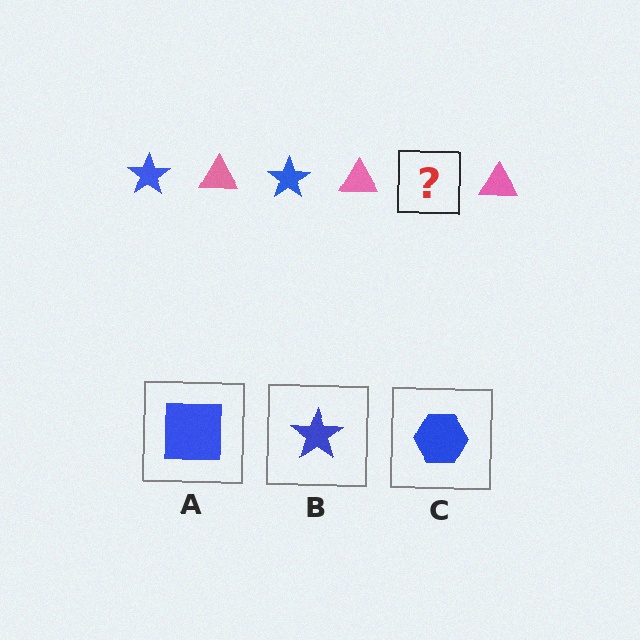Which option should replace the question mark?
Option B.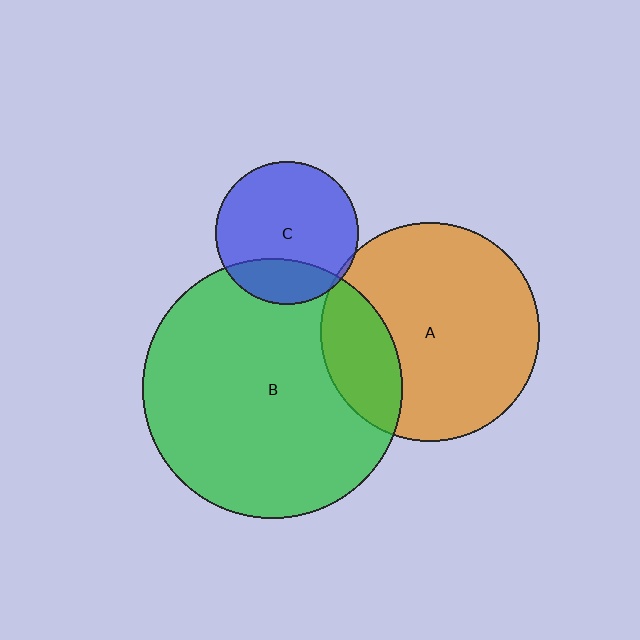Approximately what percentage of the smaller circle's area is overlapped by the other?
Approximately 20%.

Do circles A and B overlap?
Yes.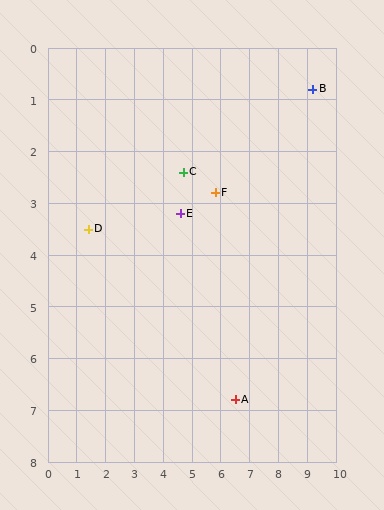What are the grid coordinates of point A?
Point A is at approximately (6.5, 6.8).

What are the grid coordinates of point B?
Point B is at approximately (9.2, 0.8).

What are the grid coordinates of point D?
Point D is at approximately (1.4, 3.5).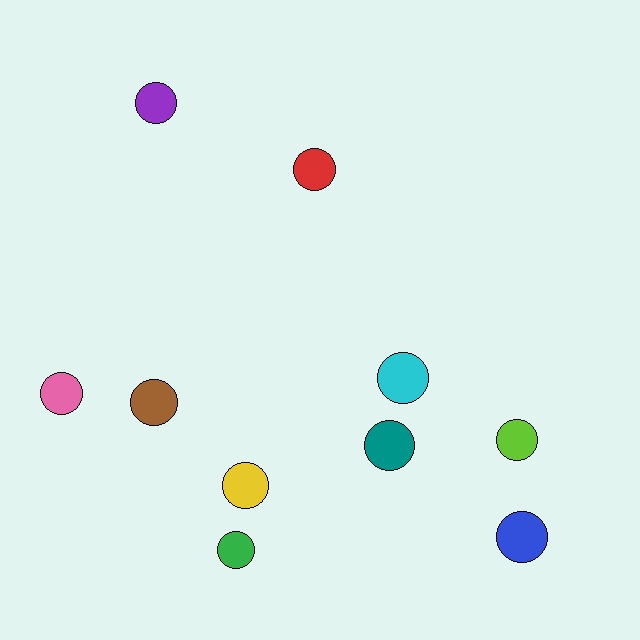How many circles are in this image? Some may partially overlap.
There are 10 circles.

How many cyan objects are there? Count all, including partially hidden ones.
There is 1 cyan object.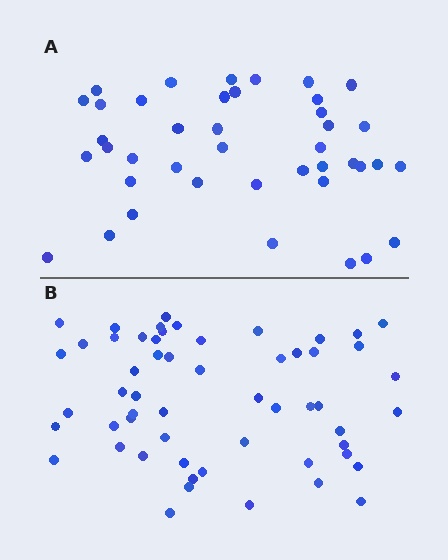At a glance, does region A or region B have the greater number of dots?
Region B (the bottom region) has more dots.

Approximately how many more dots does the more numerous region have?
Region B has approximately 15 more dots than region A.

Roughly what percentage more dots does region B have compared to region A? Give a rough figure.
About 35% more.